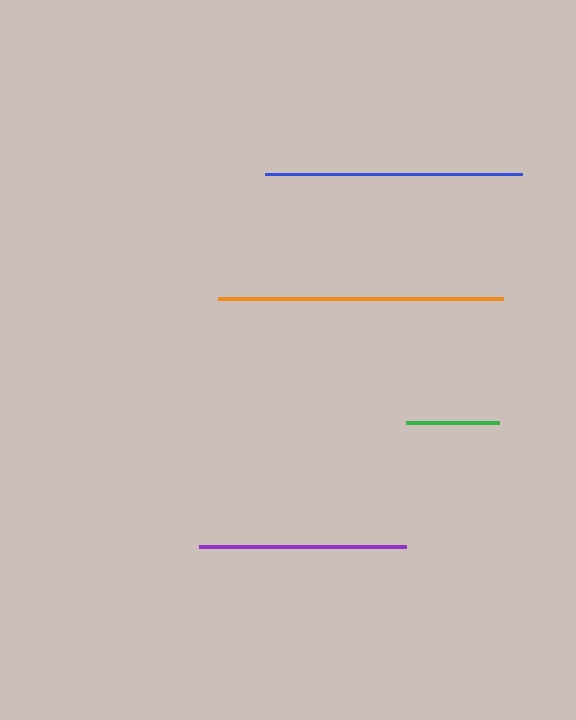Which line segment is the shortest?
The green line is the shortest at approximately 93 pixels.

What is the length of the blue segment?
The blue segment is approximately 257 pixels long.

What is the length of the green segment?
The green segment is approximately 93 pixels long.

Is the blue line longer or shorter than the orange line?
The orange line is longer than the blue line.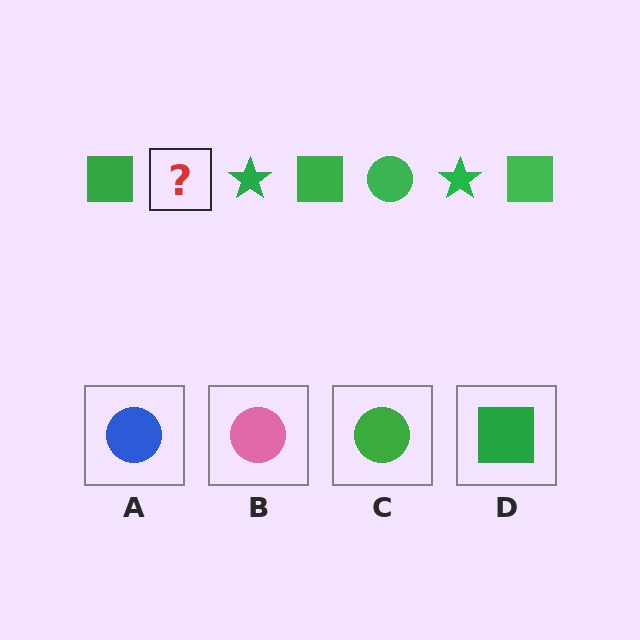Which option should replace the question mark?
Option C.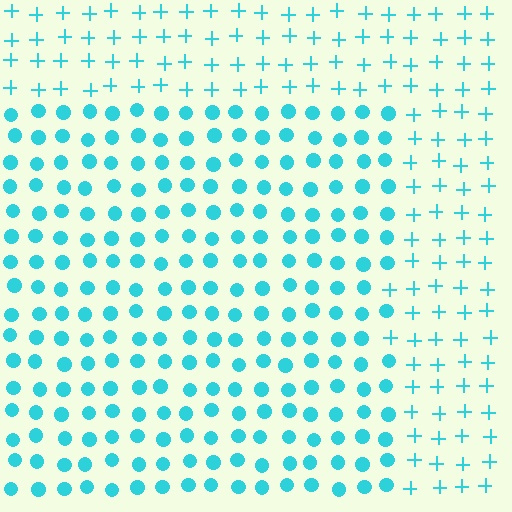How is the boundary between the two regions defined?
The boundary is defined by a change in element shape: circles inside vs. plus signs outside. All elements share the same color and spacing.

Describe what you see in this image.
The image is filled with small cyan elements arranged in a uniform grid. A rectangle-shaped region contains circles, while the surrounding area contains plus signs. The boundary is defined purely by the change in element shape.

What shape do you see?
I see a rectangle.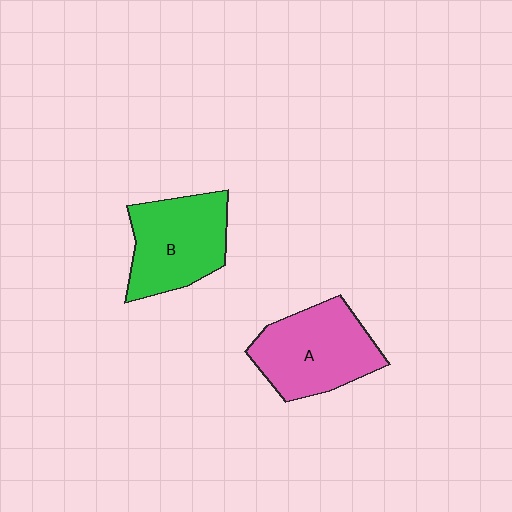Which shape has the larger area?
Shape A (pink).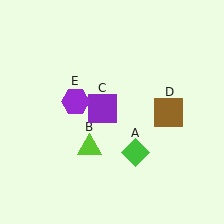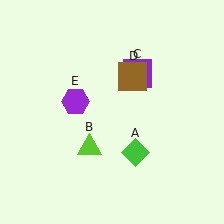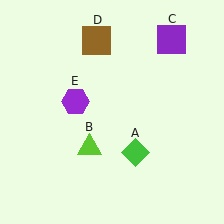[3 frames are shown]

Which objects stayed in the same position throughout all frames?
Green diamond (object A) and lime triangle (object B) and purple hexagon (object E) remained stationary.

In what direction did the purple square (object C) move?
The purple square (object C) moved up and to the right.